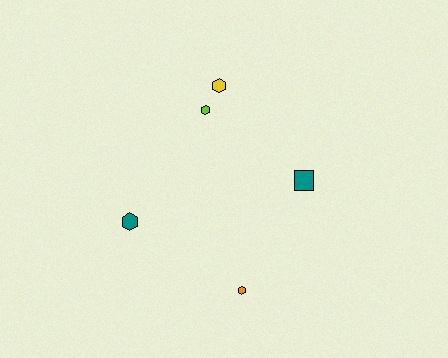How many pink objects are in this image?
There are no pink objects.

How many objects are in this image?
There are 5 objects.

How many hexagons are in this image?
There are 4 hexagons.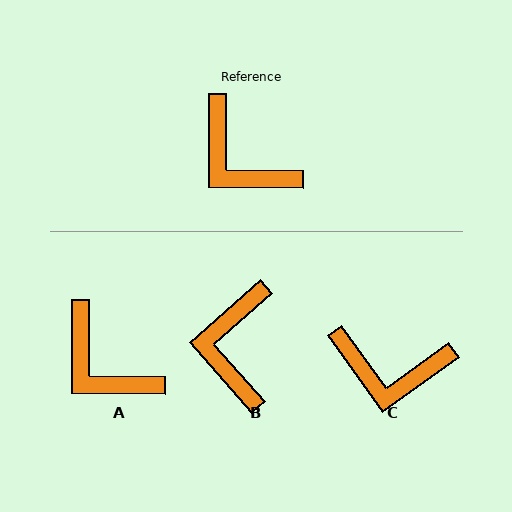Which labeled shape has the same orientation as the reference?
A.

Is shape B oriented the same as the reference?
No, it is off by about 48 degrees.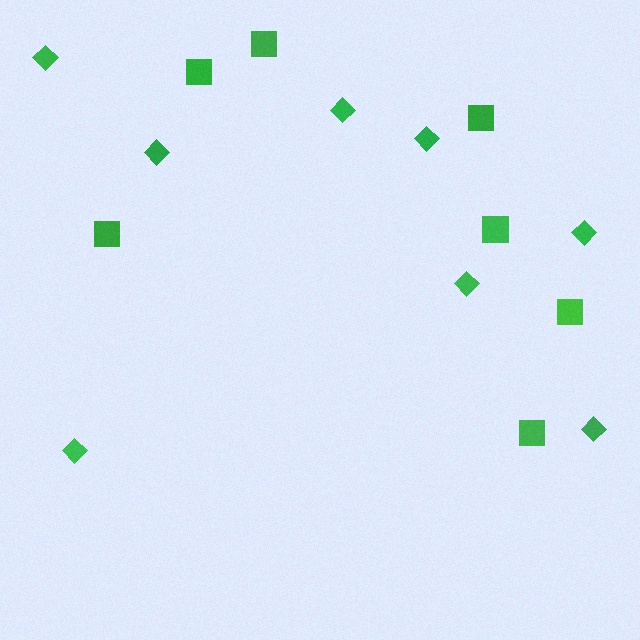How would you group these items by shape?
There are 2 groups: one group of squares (7) and one group of diamonds (8).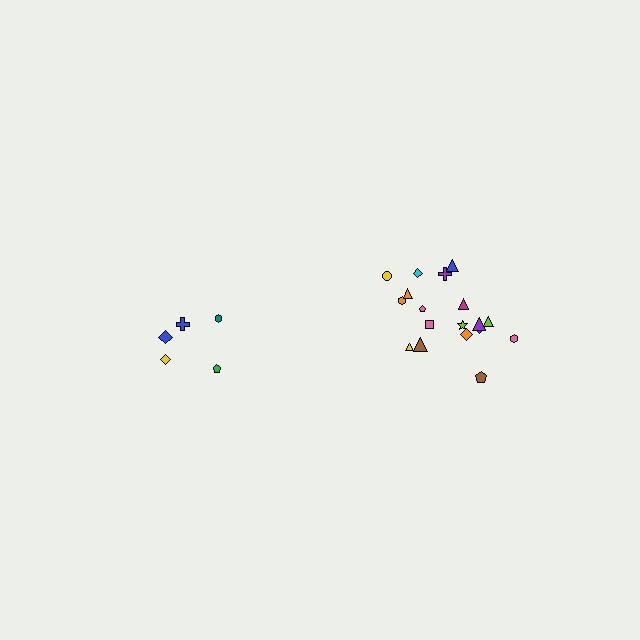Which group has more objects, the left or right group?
The right group.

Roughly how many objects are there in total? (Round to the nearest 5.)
Roughly 25 objects in total.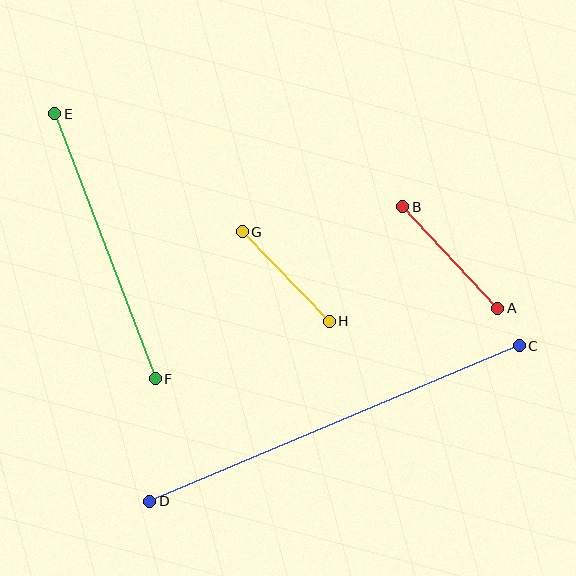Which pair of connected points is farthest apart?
Points C and D are farthest apart.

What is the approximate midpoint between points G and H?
The midpoint is at approximately (286, 277) pixels.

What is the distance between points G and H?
The distance is approximately 125 pixels.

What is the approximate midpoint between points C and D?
The midpoint is at approximately (334, 423) pixels.